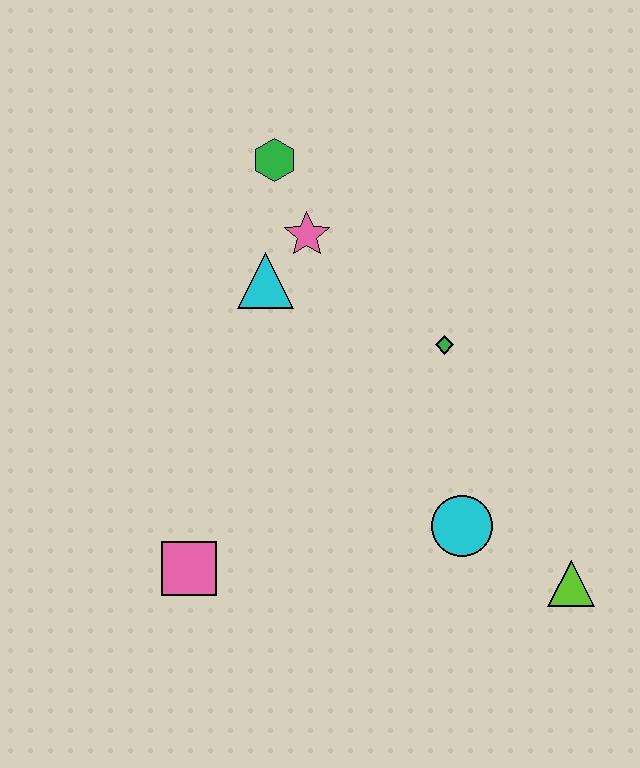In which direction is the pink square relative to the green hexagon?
The pink square is below the green hexagon.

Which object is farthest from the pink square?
The green hexagon is farthest from the pink square.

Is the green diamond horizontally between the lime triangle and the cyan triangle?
Yes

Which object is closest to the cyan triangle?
The pink star is closest to the cyan triangle.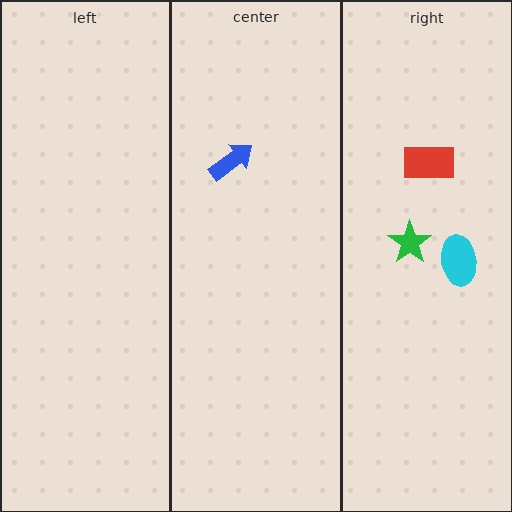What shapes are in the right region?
The green star, the cyan ellipse, the red rectangle.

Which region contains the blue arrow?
The center region.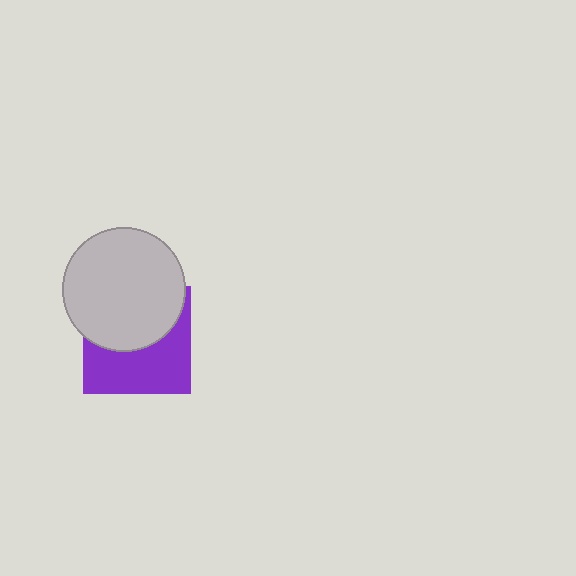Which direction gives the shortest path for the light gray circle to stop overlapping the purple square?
Moving up gives the shortest separation.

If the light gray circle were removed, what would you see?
You would see the complete purple square.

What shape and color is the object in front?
The object in front is a light gray circle.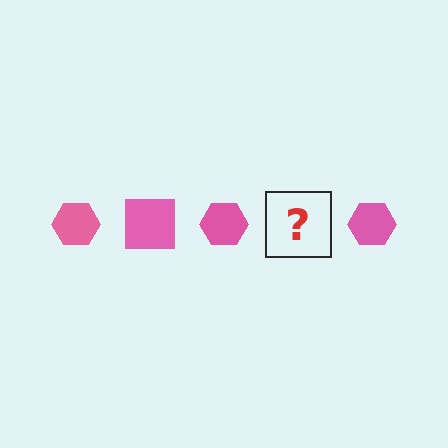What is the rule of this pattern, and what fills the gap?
The rule is that the pattern cycles through hexagon, square shapes in pink. The gap should be filled with a pink square.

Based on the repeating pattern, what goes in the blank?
The blank should be a pink square.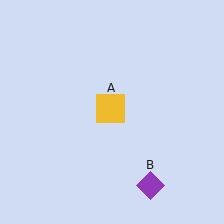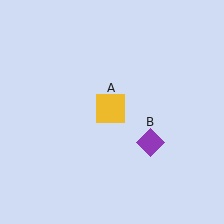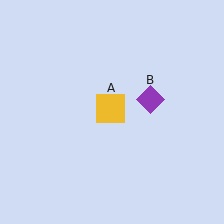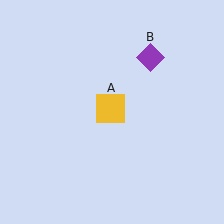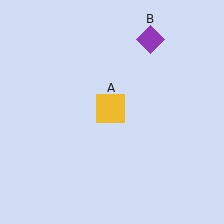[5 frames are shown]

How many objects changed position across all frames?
1 object changed position: purple diamond (object B).